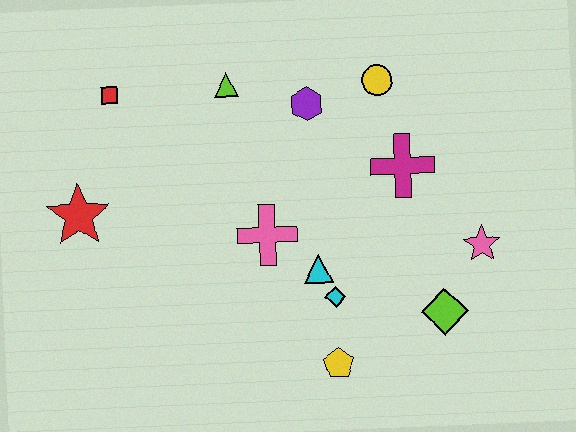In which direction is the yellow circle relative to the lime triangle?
The yellow circle is to the right of the lime triangle.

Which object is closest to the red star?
The red square is closest to the red star.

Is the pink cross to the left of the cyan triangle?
Yes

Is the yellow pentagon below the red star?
Yes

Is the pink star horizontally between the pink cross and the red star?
No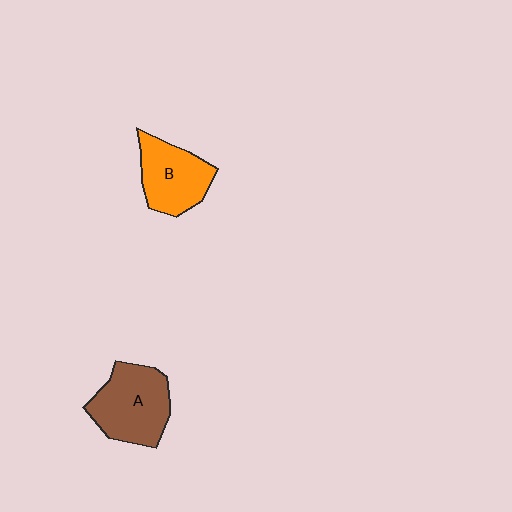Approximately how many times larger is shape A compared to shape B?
Approximately 1.2 times.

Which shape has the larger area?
Shape A (brown).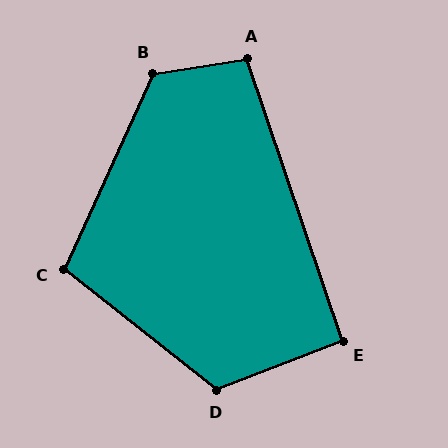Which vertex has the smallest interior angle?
E, at approximately 93 degrees.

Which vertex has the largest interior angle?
B, at approximately 123 degrees.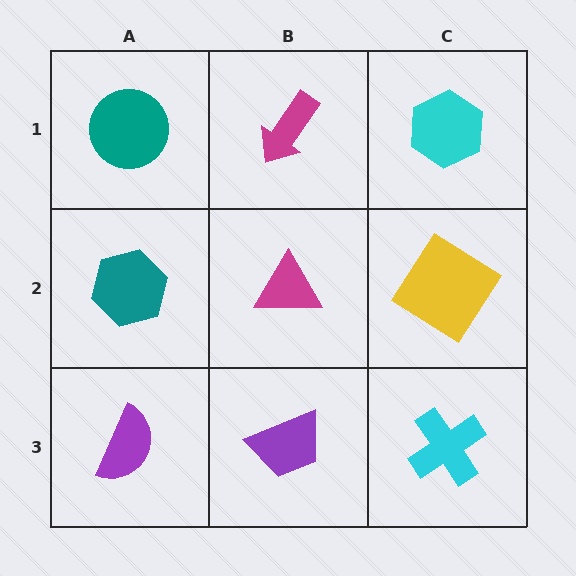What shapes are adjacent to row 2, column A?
A teal circle (row 1, column A), a purple semicircle (row 3, column A), a magenta triangle (row 2, column B).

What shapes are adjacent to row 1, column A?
A teal hexagon (row 2, column A), a magenta arrow (row 1, column B).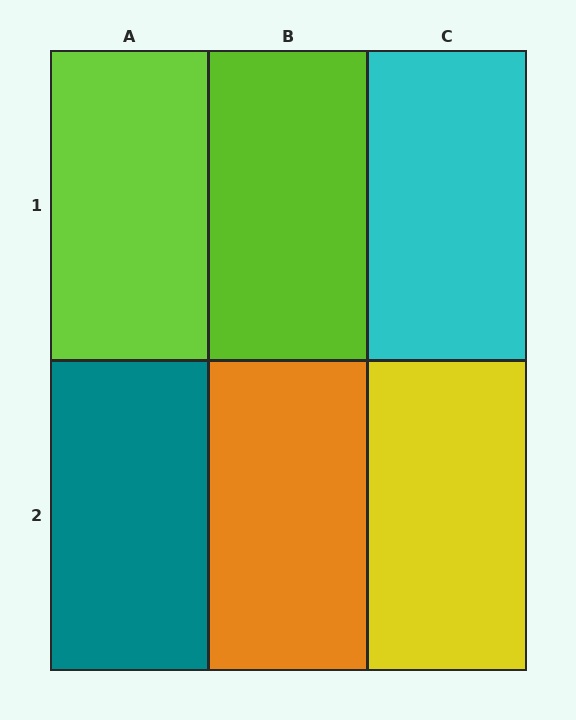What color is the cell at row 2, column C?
Yellow.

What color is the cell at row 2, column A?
Teal.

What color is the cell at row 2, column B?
Orange.